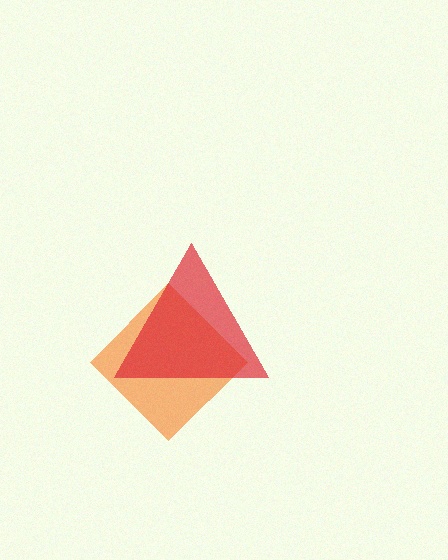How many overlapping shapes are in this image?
There are 2 overlapping shapes in the image.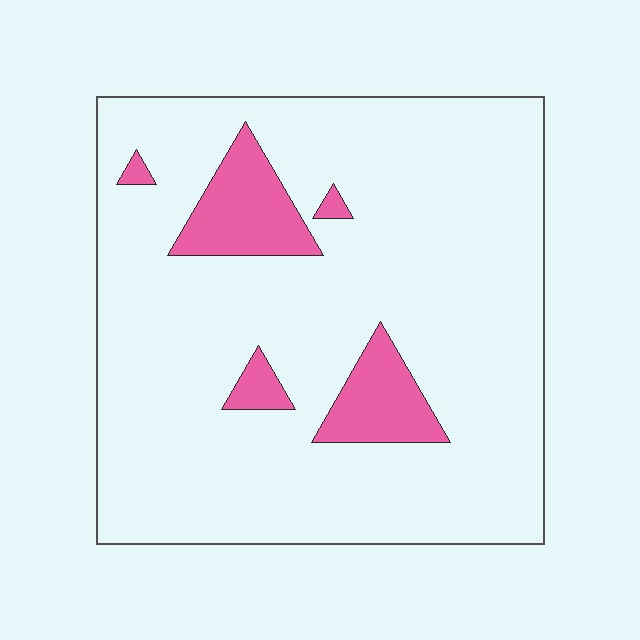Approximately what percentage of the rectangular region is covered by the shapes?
Approximately 10%.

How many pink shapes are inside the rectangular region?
5.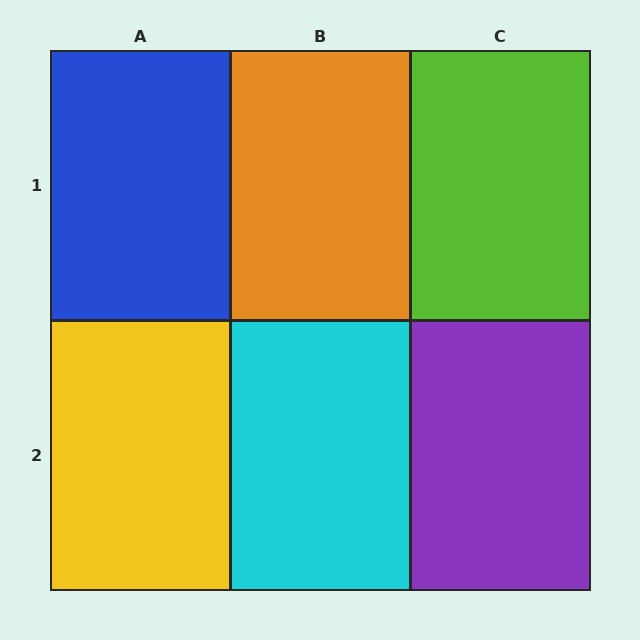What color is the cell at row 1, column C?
Lime.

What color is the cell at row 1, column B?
Orange.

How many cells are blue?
1 cell is blue.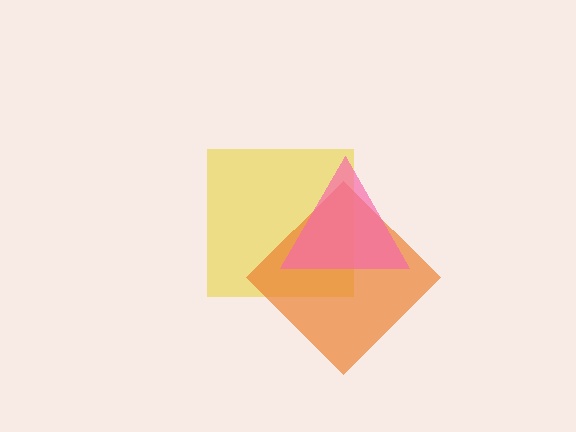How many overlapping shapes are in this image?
There are 3 overlapping shapes in the image.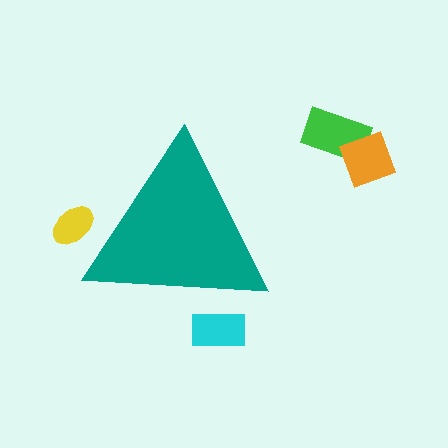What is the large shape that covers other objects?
A teal triangle.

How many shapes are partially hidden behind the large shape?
2 shapes are partially hidden.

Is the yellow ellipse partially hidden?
Yes, the yellow ellipse is partially hidden behind the teal triangle.